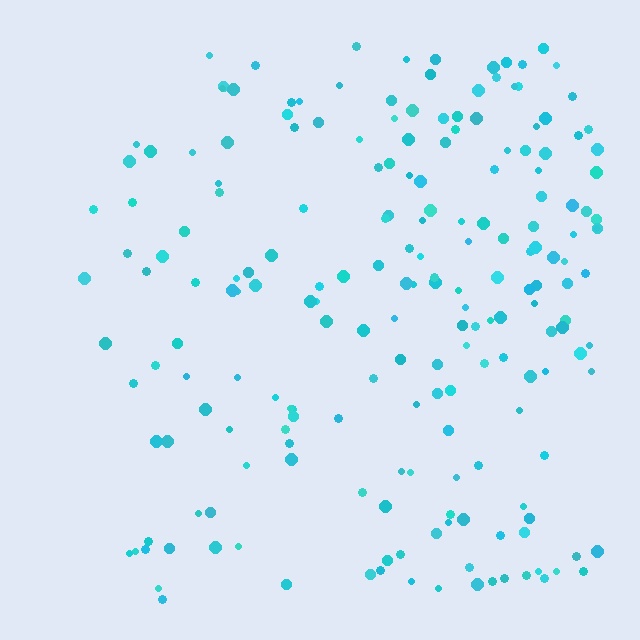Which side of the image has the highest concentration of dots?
The right.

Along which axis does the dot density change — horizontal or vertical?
Horizontal.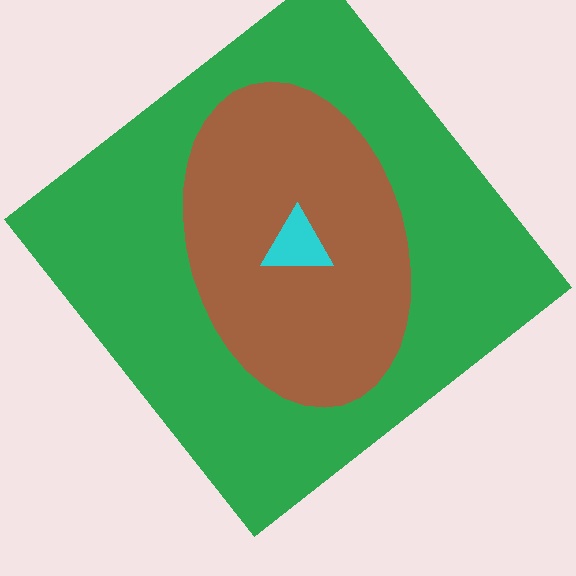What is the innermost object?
The cyan triangle.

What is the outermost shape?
The green diamond.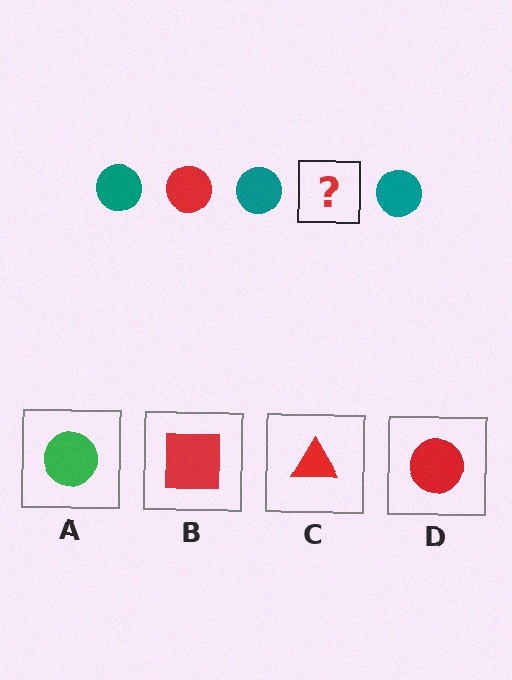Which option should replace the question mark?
Option D.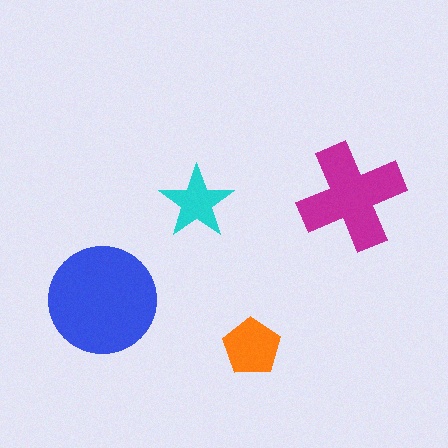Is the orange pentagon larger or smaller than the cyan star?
Larger.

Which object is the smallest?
The cyan star.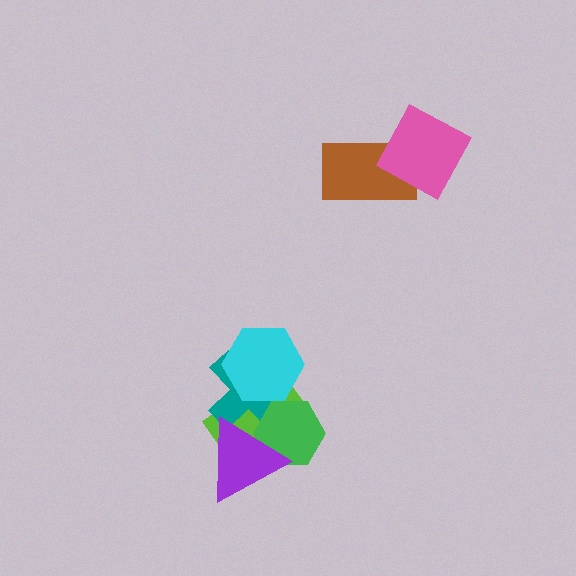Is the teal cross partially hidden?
Yes, it is partially covered by another shape.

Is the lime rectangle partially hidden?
Yes, it is partially covered by another shape.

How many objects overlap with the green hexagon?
3 objects overlap with the green hexagon.